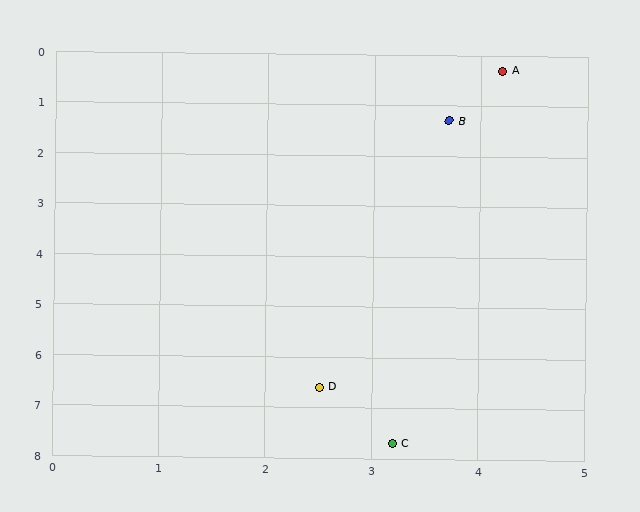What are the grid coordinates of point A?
Point A is at approximately (4.2, 0.3).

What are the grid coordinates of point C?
Point C is at approximately (3.2, 7.7).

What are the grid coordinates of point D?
Point D is at approximately (2.5, 6.6).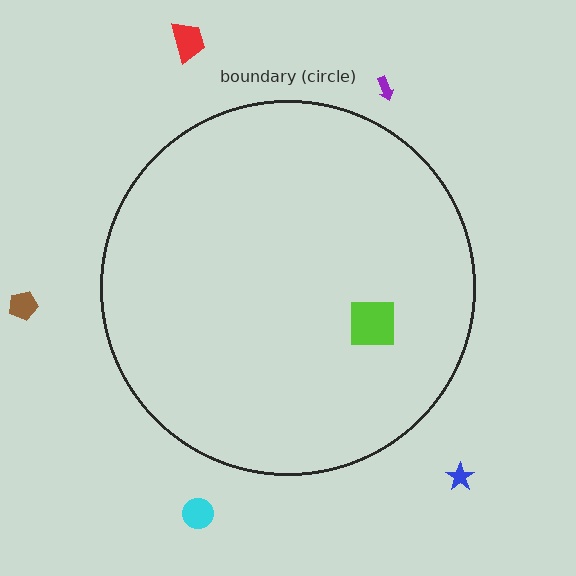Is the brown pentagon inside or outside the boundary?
Outside.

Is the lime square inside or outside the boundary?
Inside.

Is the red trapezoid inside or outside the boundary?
Outside.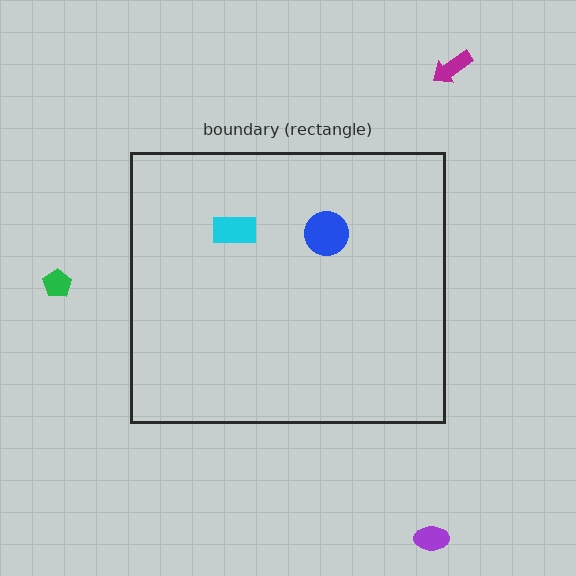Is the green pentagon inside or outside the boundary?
Outside.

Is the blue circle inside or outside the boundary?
Inside.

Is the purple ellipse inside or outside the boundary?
Outside.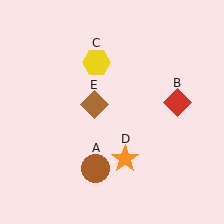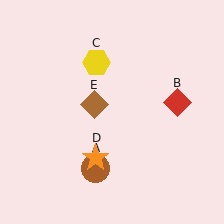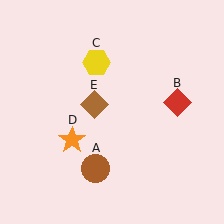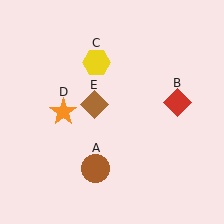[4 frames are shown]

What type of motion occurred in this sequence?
The orange star (object D) rotated clockwise around the center of the scene.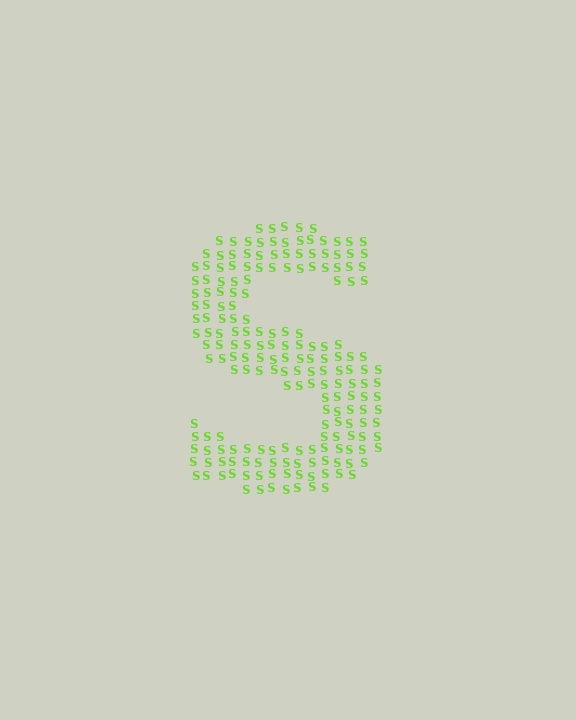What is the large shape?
The large shape is the letter S.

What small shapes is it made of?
It is made of small letter S's.